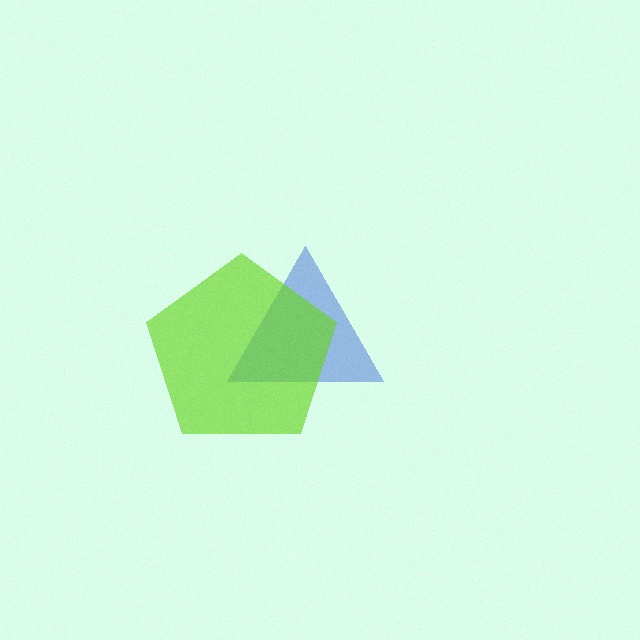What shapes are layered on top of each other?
The layered shapes are: a blue triangle, a lime pentagon.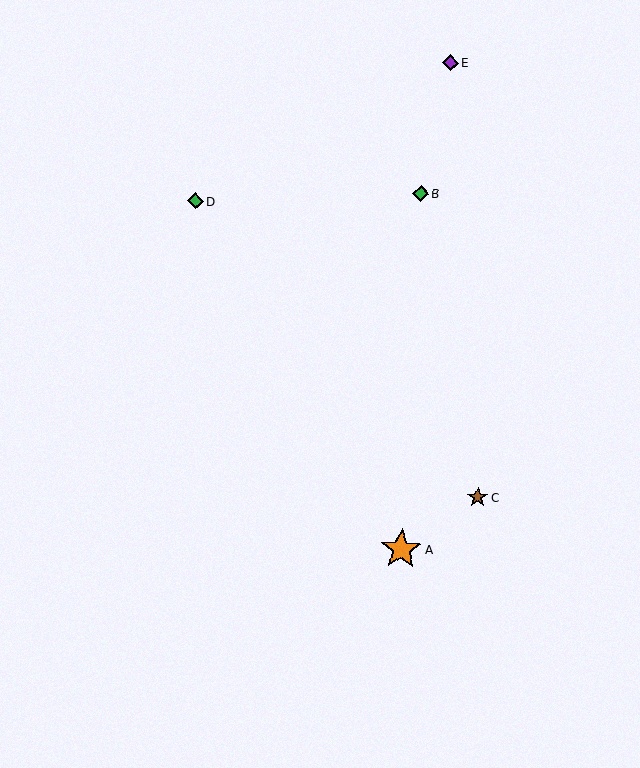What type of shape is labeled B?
Shape B is a green diamond.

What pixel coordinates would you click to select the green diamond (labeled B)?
Click at (421, 193) to select the green diamond B.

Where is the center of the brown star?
The center of the brown star is at (478, 497).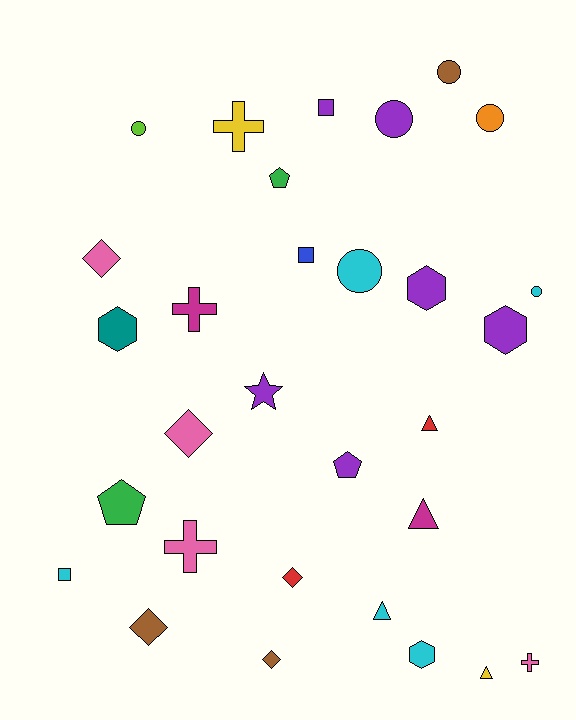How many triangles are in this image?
There are 4 triangles.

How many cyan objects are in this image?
There are 5 cyan objects.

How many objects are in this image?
There are 30 objects.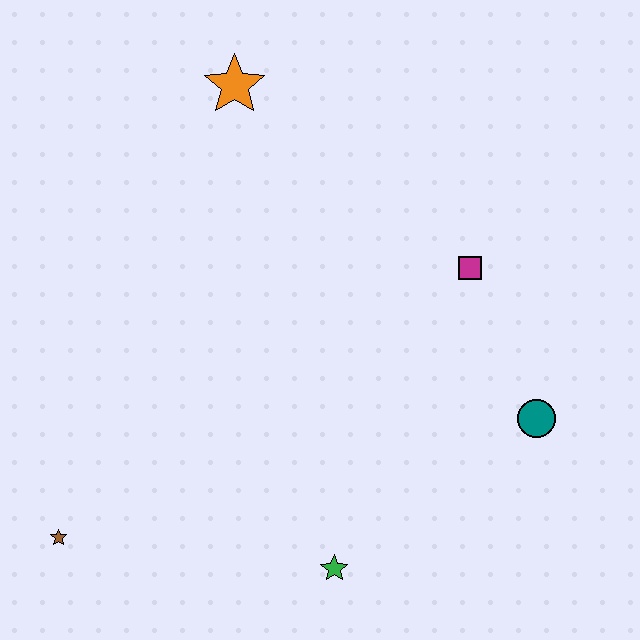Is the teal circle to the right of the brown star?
Yes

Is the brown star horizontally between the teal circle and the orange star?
No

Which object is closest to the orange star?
The magenta square is closest to the orange star.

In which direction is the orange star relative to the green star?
The orange star is above the green star.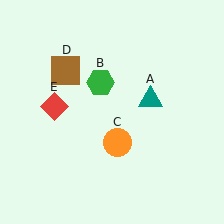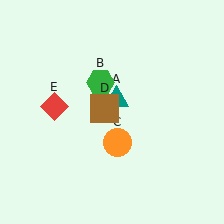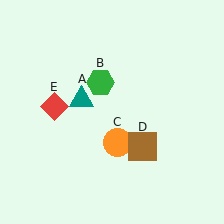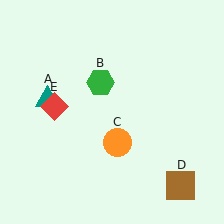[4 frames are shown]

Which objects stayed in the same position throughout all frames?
Green hexagon (object B) and orange circle (object C) and red diamond (object E) remained stationary.